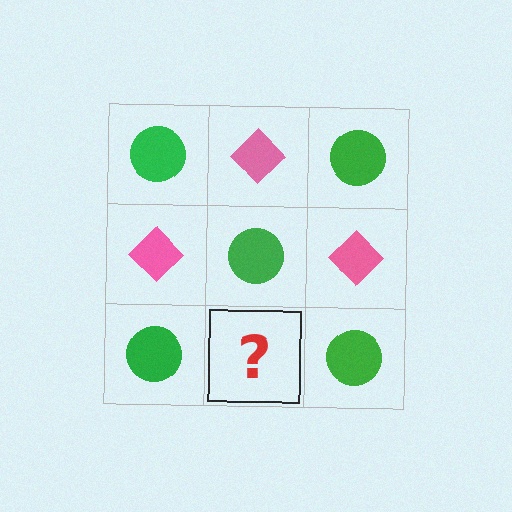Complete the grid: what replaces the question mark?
The question mark should be replaced with a pink diamond.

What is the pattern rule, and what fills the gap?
The rule is that it alternates green circle and pink diamond in a checkerboard pattern. The gap should be filled with a pink diamond.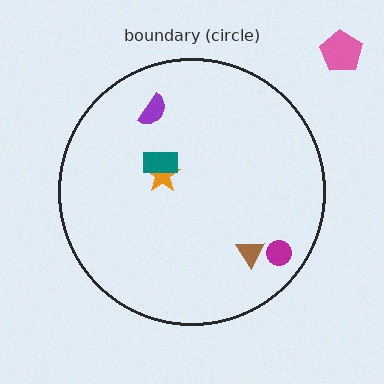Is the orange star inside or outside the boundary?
Inside.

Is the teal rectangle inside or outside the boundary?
Inside.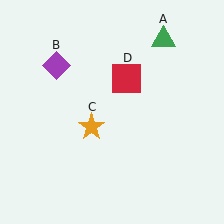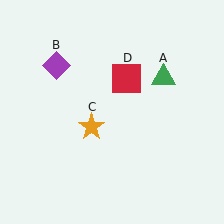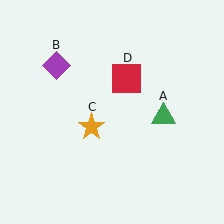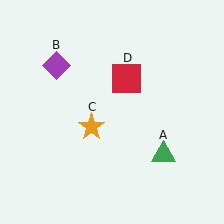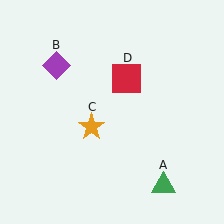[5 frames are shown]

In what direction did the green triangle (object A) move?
The green triangle (object A) moved down.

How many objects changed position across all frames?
1 object changed position: green triangle (object A).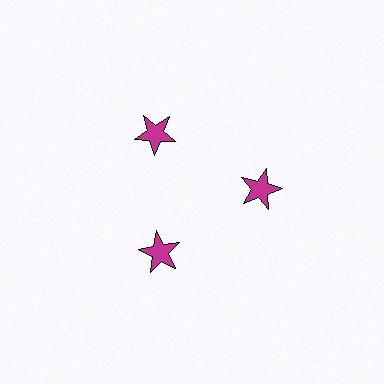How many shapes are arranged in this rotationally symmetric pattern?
There are 3 shapes, arranged in 3 groups of 1.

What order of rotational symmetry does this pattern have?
This pattern has 3-fold rotational symmetry.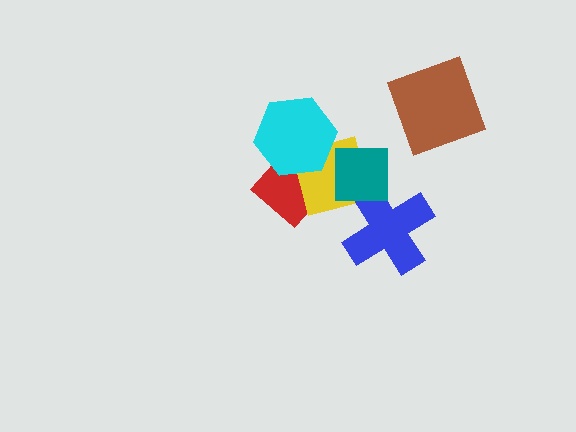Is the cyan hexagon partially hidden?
No, no other shape covers it.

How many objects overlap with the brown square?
0 objects overlap with the brown square.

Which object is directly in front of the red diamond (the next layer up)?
The yellow square is directly in front of the red diamond.